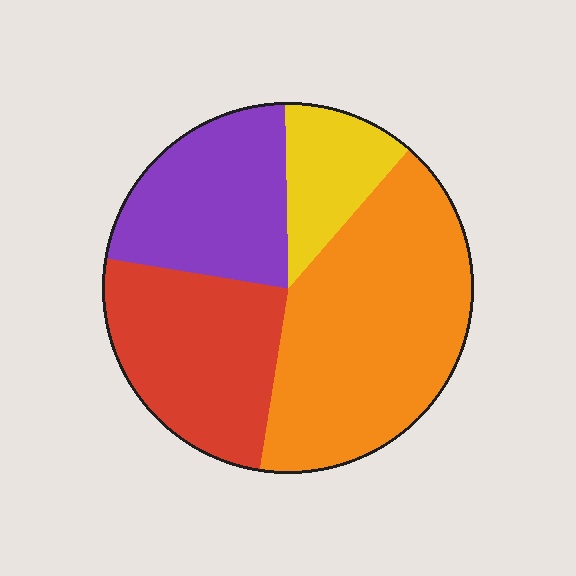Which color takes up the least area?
Yellow, at roughly 10%.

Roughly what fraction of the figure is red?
Red takes up about one quarter (1/4) of the figure.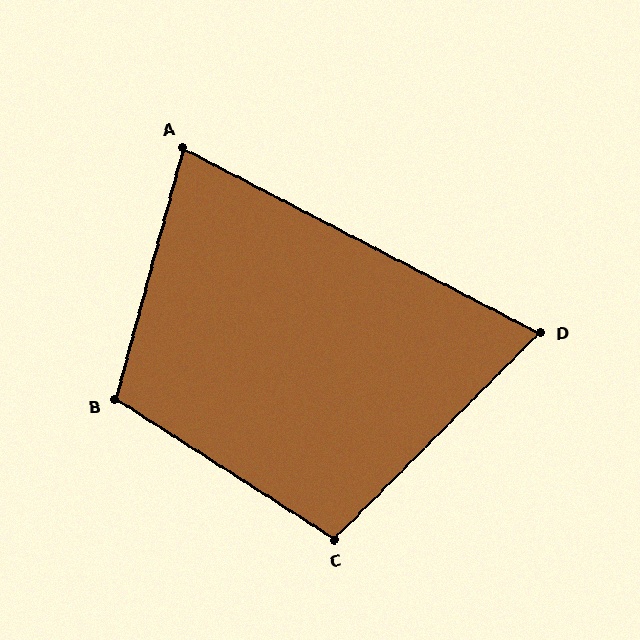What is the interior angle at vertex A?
Approximately 78 degrees (acute).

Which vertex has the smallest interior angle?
D, at approximately 73 degrees.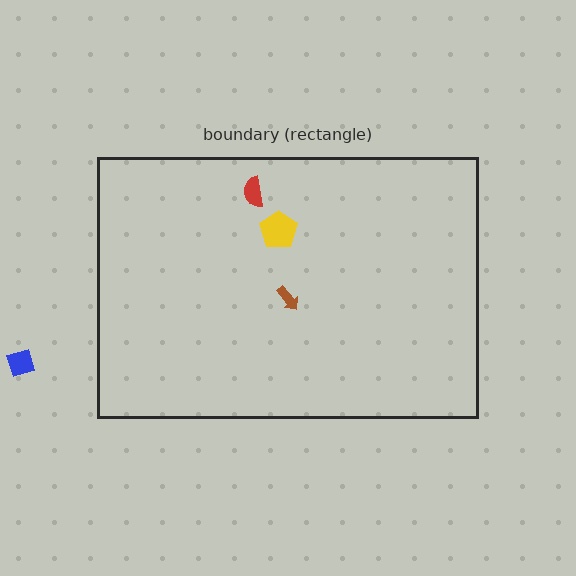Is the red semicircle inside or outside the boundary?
Inside.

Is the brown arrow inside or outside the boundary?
Inside.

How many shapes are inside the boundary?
3 inside, 1 outside.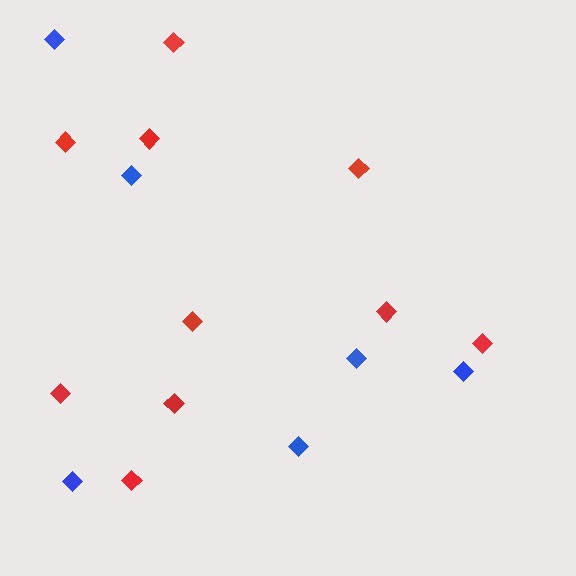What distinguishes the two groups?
There are 2 groups: one group of red diamonds (10) and one group of blue diamonds (6).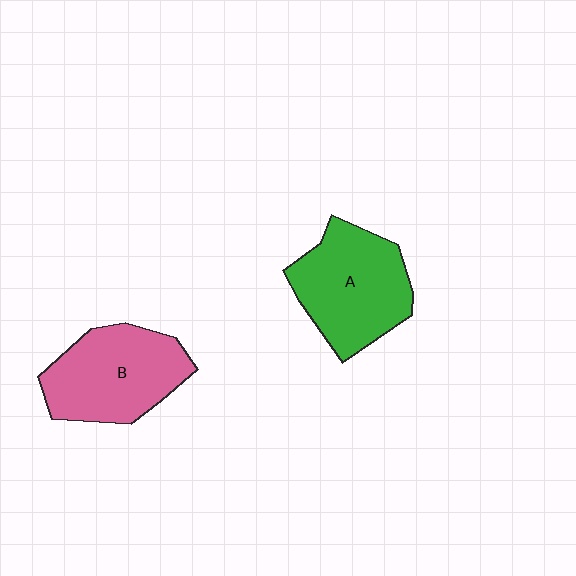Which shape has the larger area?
Shape A (green).